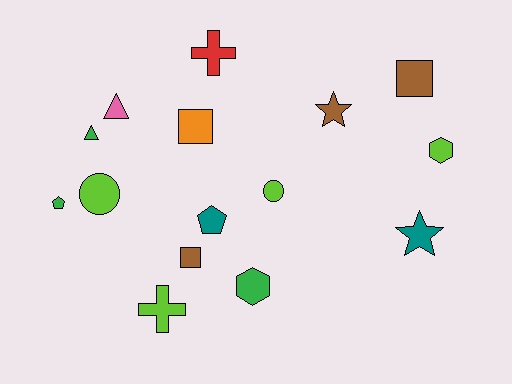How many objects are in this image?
There are 15 objects.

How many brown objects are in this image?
There are 3 brown objects.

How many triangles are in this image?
There are 2 triangles.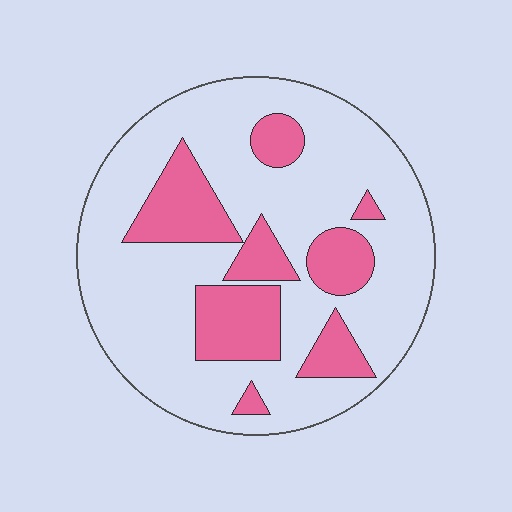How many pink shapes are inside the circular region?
8.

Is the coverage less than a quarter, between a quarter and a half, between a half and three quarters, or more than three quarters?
Between a quarter and a half.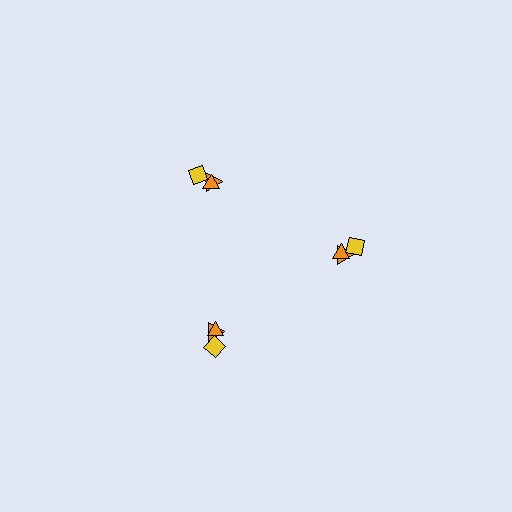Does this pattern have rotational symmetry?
Yes, this pattern has 3-fold rotational symmetry. It looks the same after rotating 120 degrees around the center.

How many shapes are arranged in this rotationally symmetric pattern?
There are 9 shapes, arranged in 3 groups of 3.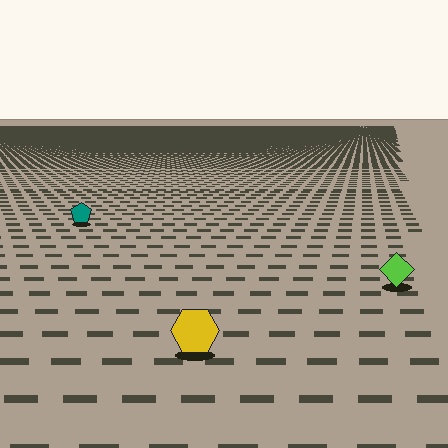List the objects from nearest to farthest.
From nearest to farthest: the yellow hexagon, the lime diamond, the teal pentagon.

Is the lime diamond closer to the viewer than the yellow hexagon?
No. The yellow hexagon is closer — you can tell from the texture gradient: the ground texture is coarser near it.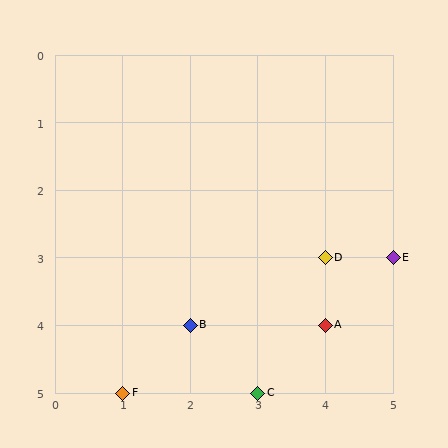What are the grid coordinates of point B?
Point B is at grid coordinates (2, 4).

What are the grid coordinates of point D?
Point D is at grid coordinates (4, 3).